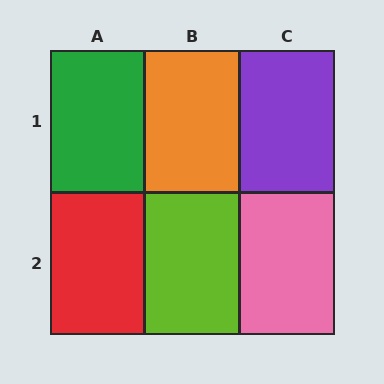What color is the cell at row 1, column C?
Purple.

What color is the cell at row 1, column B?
Orange.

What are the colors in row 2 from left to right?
Red, lime, pink.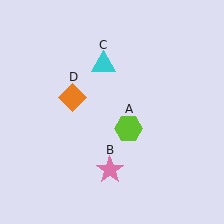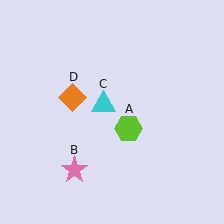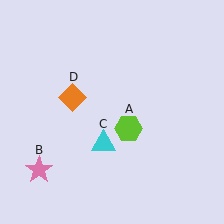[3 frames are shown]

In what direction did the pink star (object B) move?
The pink star (object B) moved left.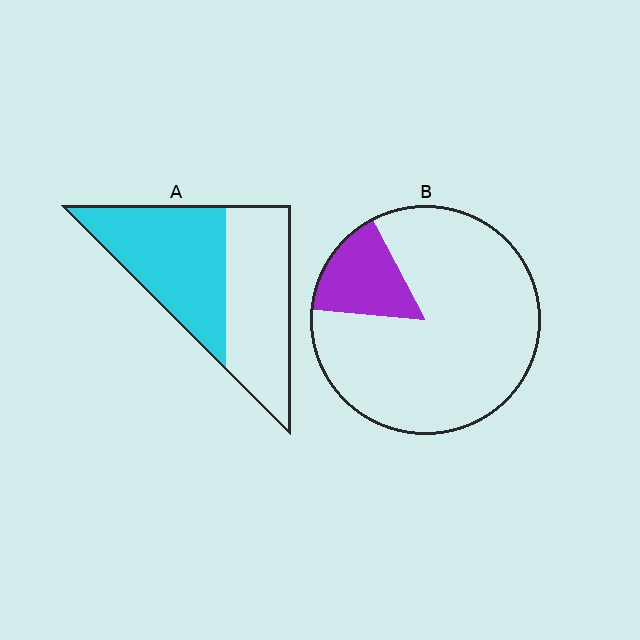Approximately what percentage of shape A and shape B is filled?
A is approximately 50% and B is approximately 15%.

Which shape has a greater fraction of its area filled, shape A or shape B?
Shape A.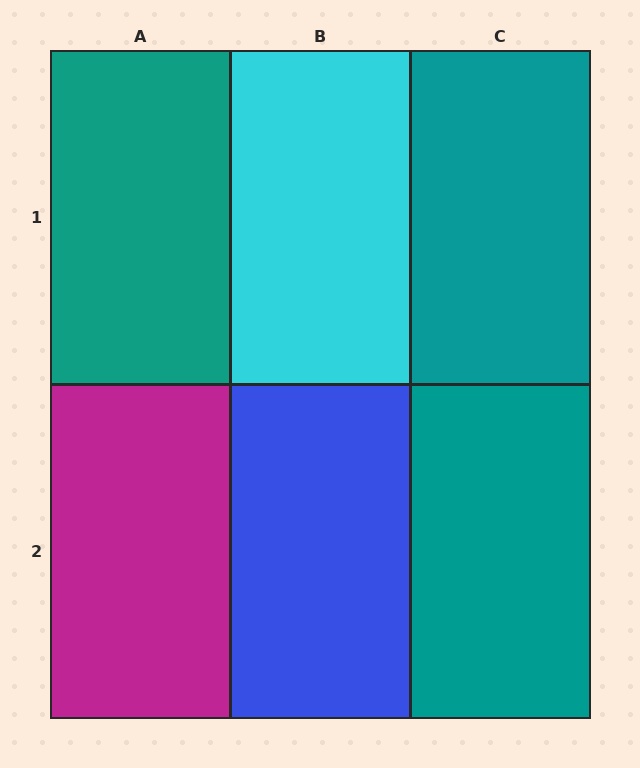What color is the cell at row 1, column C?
Teal.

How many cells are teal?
3 cells are teal.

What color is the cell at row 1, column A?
Teal.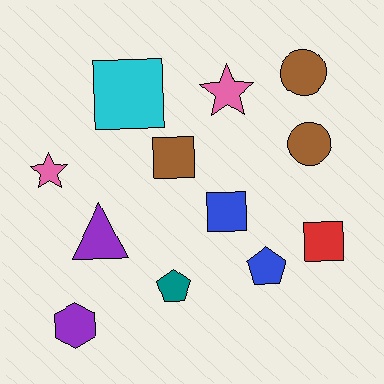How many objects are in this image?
There are 12 objects.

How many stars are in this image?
There are 2 stars.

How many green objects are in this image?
There are no green objects.